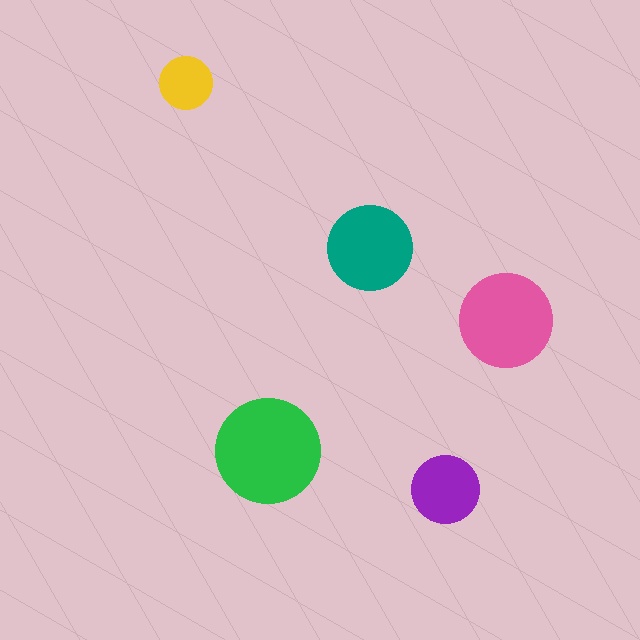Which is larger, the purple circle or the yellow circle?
The purple one.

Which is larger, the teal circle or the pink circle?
The pink one.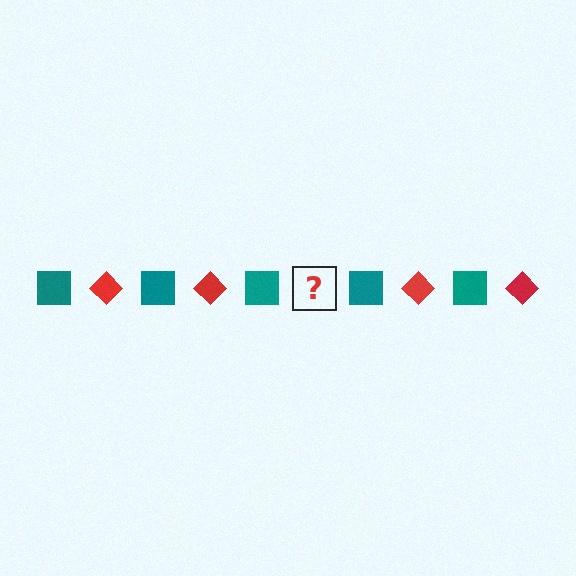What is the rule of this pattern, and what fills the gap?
The rule is that the pattern alternates between teal square and red diamond. The gap should be filled with a red diamond.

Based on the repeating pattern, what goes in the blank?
The blank should be a red diamond.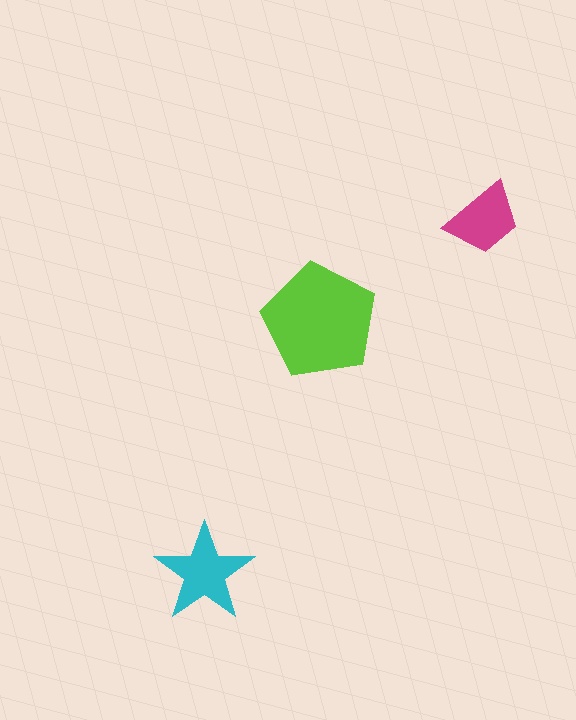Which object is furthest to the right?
The magenta trapezoid is rightmost.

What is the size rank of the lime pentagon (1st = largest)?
1st.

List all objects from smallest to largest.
The magenta trapezoid, the cyan star, the lime pentagon.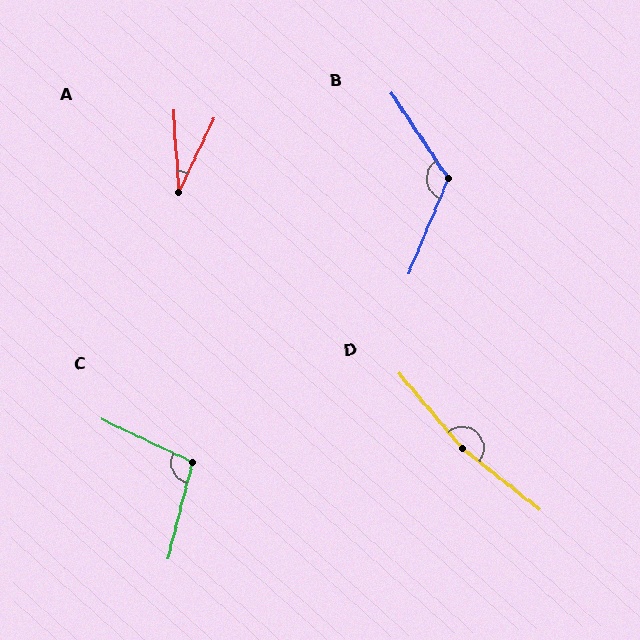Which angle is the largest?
D, at approximately 169 degrees.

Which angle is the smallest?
A, at approximately 29 degrees.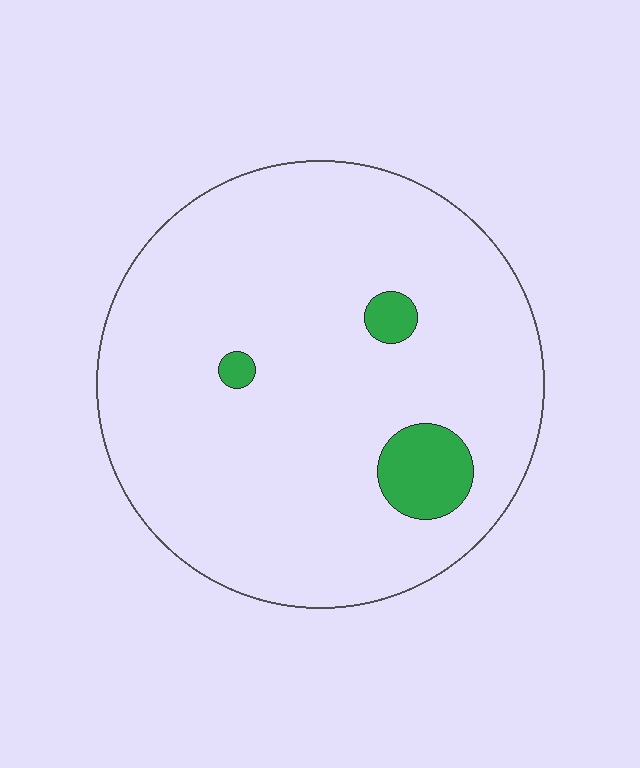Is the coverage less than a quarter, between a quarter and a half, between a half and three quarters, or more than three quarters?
Less than a quarter.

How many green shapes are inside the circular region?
3.